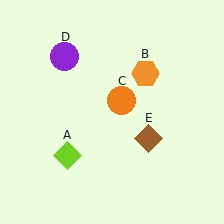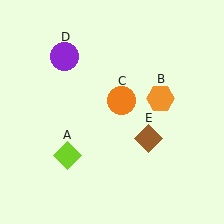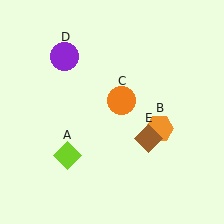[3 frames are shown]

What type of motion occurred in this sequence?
The orange hexagon (object B) rotated clockwise around the center of the scene.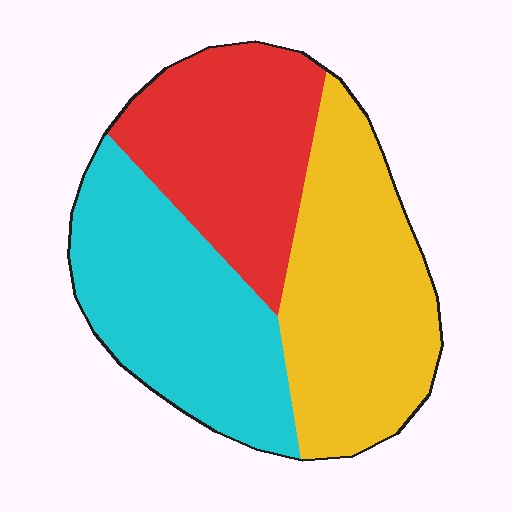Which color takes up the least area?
Red, at roughly 30%.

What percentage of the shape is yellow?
Yellow takes up between a quarter and a half of the shape.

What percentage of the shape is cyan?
Cyan takes up about one third (1/3) of the shape.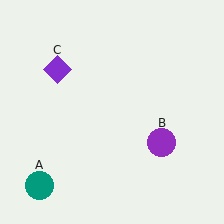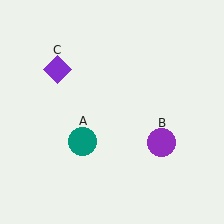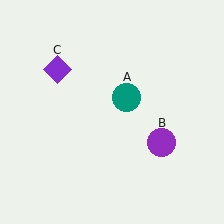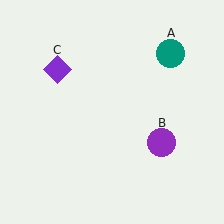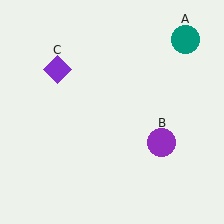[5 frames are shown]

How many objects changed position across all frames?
1 object changed position: teal circle (object A).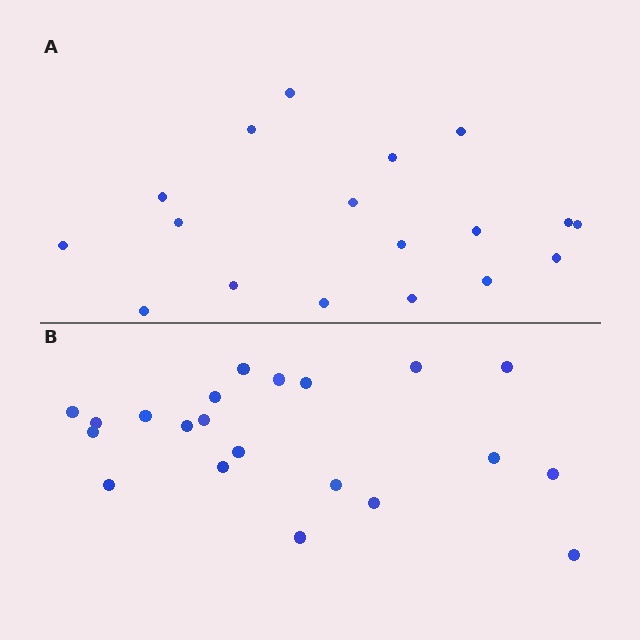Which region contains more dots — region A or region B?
Region B (the bottom region) has more dots.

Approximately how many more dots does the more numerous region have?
Region B has just a few more — roughly 2 or 3 more dots than region A.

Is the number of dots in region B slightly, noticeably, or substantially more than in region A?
Region B has only slightly more — the two regions are fairly close. The ratio is roughly 1.2 to 1.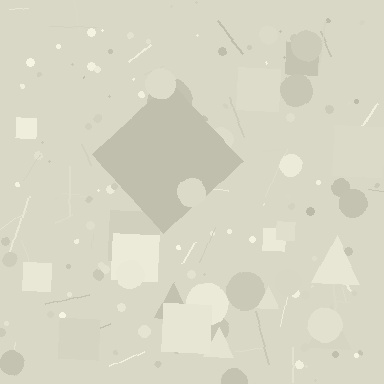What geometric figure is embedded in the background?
A diamond is embedded in the background.